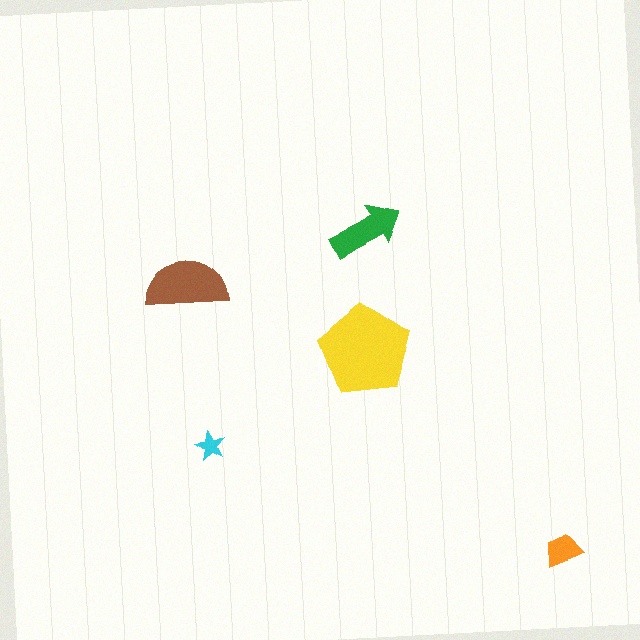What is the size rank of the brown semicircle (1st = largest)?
2nd.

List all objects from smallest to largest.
The cyan star, the orange trapezoid, the green arrow, the brown semicircle, the yellow pentagon.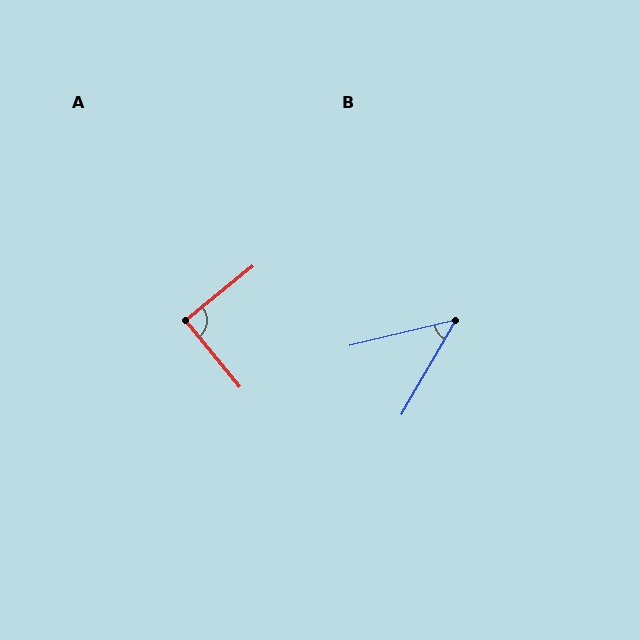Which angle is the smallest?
B, at approximately 46 degrees.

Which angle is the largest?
A, at approximately 89 degrees.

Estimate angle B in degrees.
Approximately 46 degrees.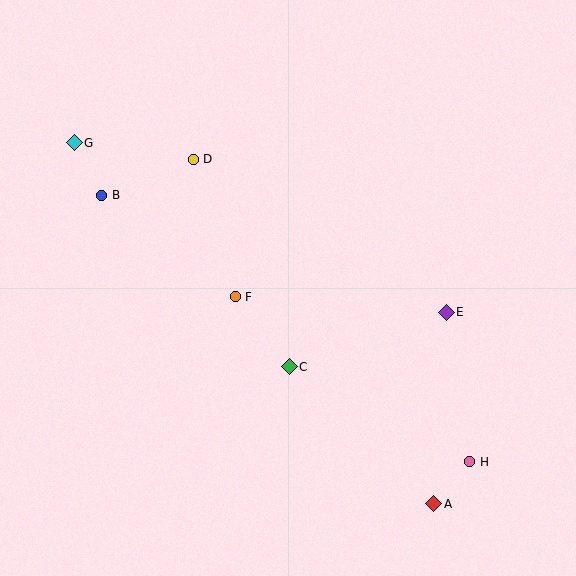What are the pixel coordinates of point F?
Point F is at (235, 297).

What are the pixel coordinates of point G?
Point G is at (74, 143).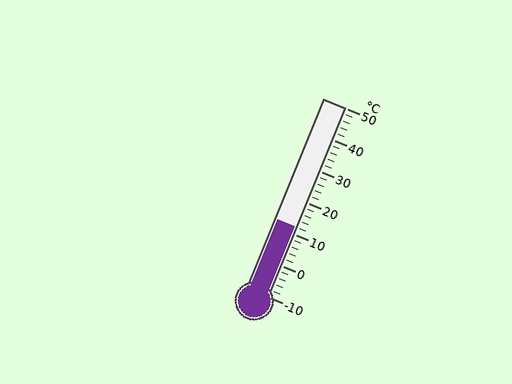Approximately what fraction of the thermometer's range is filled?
The thermometer is filled to approximately 35% of its range.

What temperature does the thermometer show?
The thermometer shows approximately 12°C.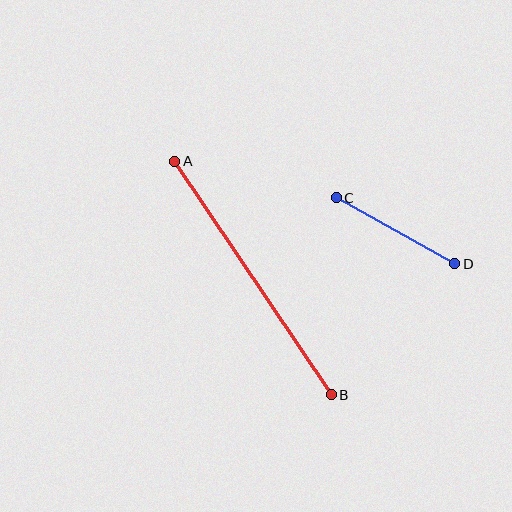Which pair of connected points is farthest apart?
Points A and B are farthest apart.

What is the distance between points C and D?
The distance is approximately 136 pixels.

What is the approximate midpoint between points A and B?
The midpoint is at approximately (253, 278) pixels.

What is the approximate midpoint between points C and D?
The midpoint is at approximately (395, 231) pixels.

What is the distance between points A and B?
The distance is approximately 281 pixels.